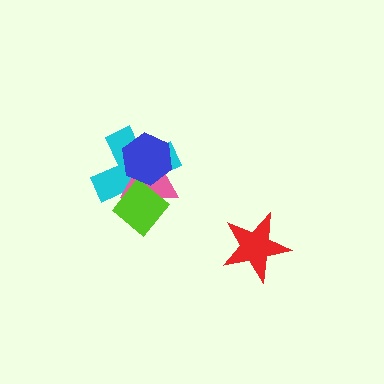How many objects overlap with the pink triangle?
3 objects overlap with the pink triangle.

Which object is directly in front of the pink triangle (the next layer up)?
The lime diamond is directly in front of the pink triangle.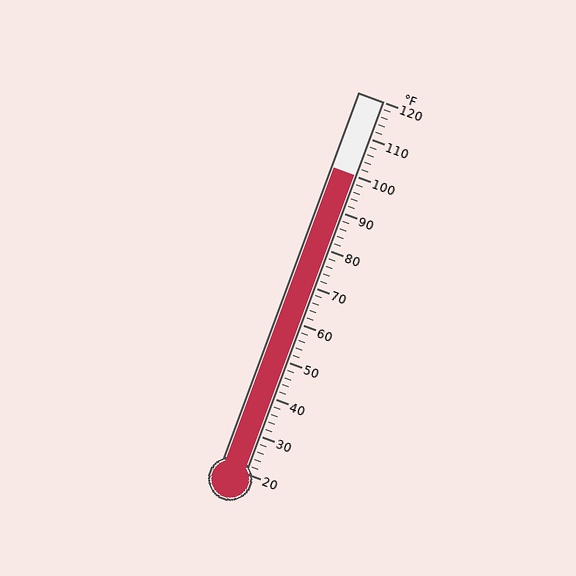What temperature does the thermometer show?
The thermometer shows approximately 100°F.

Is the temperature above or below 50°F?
The temperature is above 50°F.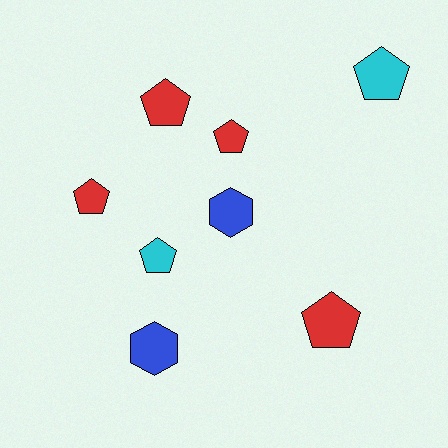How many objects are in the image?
There are 8 objects.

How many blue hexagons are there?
There are 2 blue hexagons.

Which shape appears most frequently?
Pentagon, with 6 objects.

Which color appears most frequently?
Red, with 4 objects.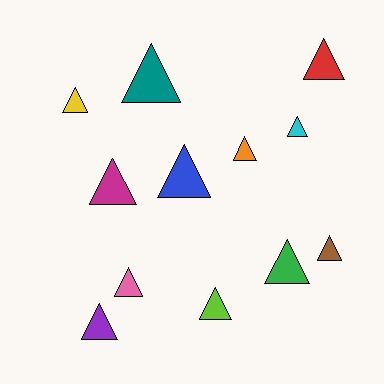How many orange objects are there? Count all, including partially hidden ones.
There is 1 orange object.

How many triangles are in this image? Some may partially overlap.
There are 12 triangles.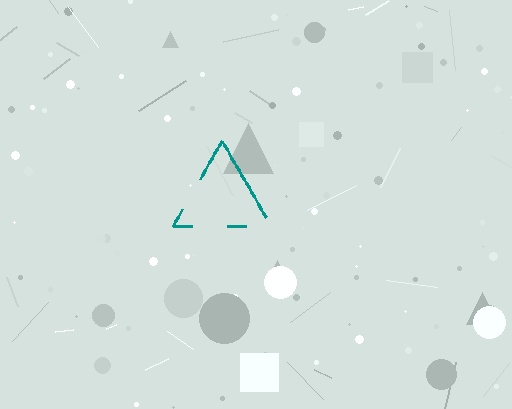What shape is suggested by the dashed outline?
The dashed outline suggests a triangle.